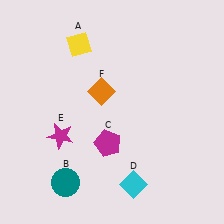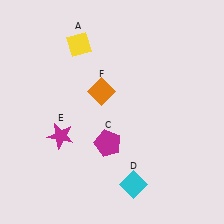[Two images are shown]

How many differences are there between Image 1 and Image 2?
There is 1 difference between the two images.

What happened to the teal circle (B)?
The teal circle (B) was removed in Image 2. It was in the bottom-left area of Image 1.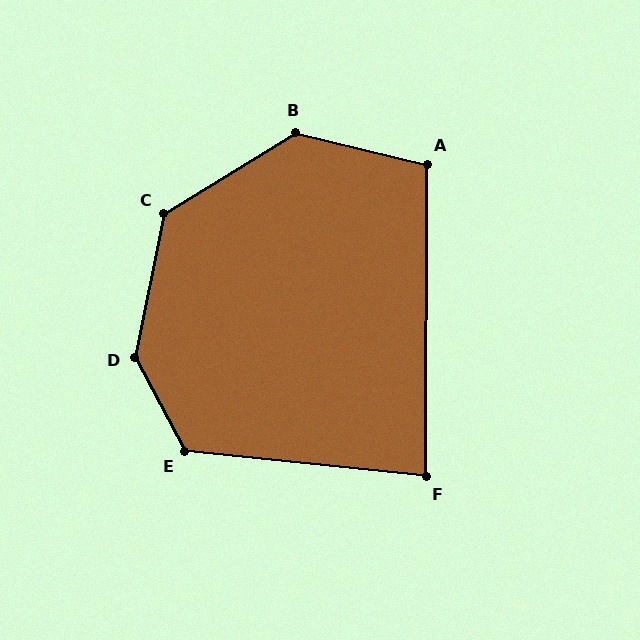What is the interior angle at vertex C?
Approximately 133 degrees (obtuse).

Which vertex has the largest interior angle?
D, at approximately 141 degrees.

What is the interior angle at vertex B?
Approximately 135 degrees (obtuse).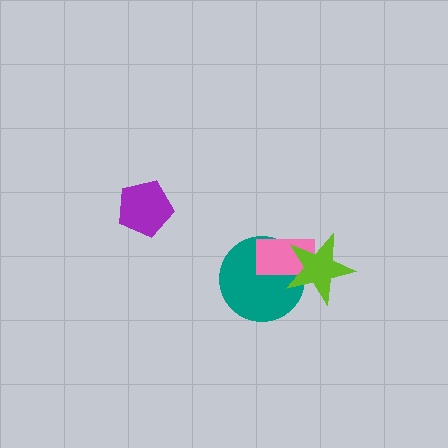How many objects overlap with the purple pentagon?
0 objects overlap with the purple pentagon.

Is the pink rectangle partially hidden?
Yes, it is partially covered by another shape.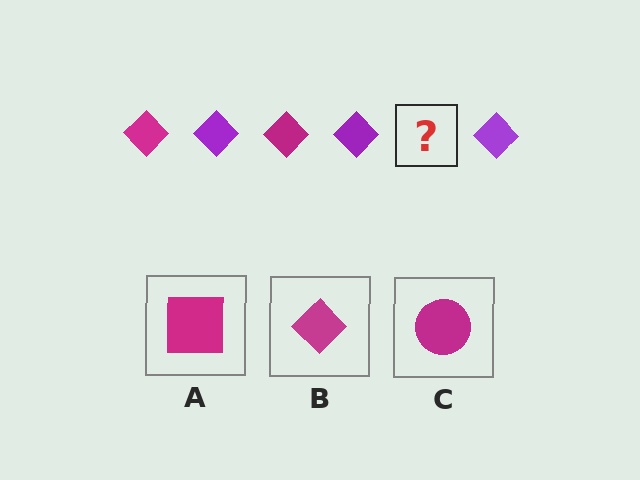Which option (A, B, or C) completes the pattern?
B.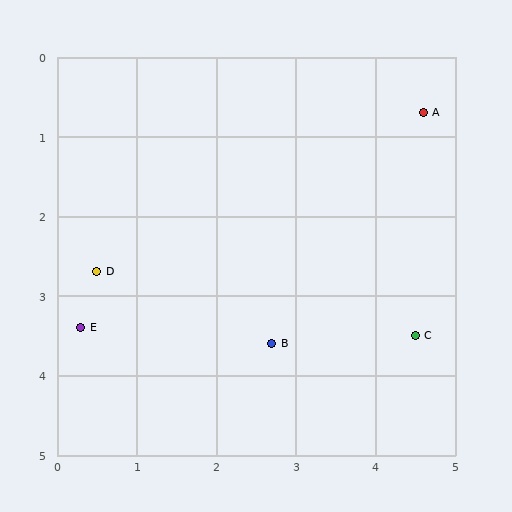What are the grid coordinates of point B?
Point B is at approximately (2.7, 3.6).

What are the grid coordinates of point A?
Point A is at approximately (4.6, 0.7).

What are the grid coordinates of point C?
Point C is at approximately (4.5, 3.5).